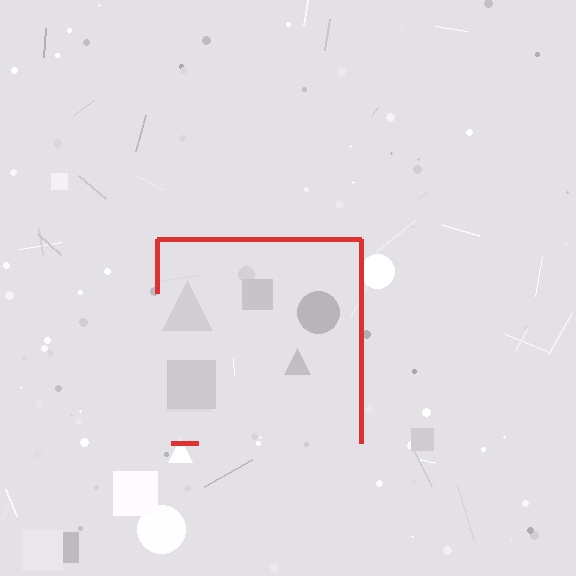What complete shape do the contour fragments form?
The contour fragments form a square.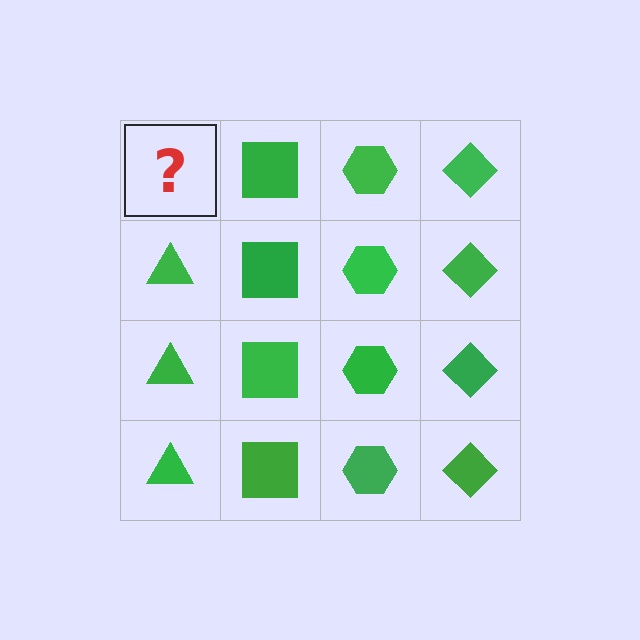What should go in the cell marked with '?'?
The missing cell should contain a green triangle.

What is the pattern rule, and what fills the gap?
The rule is that each column has a consistent shape. The gap should be filled with a green triangle.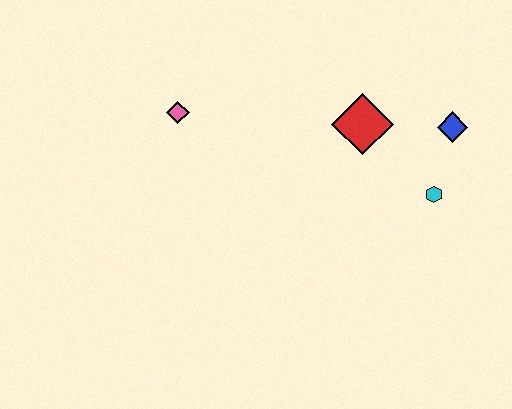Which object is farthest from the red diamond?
The pink diamond is farthest from the red diamond.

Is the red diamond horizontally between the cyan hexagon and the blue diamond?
No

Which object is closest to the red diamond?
The blue diamond is closest to the red diamond.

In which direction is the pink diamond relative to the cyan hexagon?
The pink diamond is to the left of the cyan hexagon.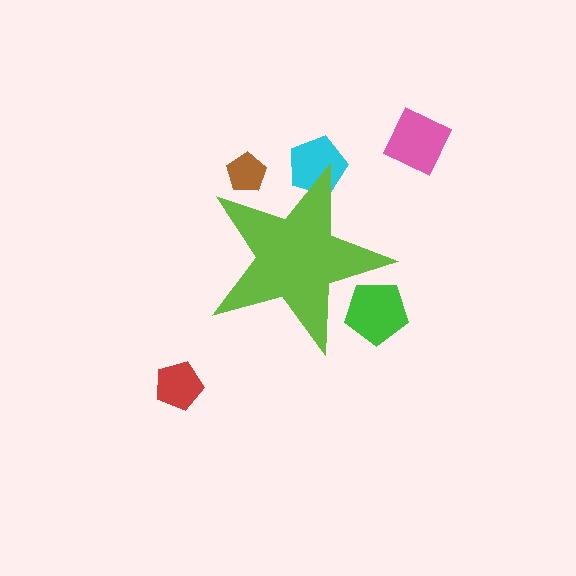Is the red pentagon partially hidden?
No, the red pentagon is fully visible.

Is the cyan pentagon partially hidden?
Yes, the cyan pentagon is partially hidden behind the lime star.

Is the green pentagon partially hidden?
Yes, the green pentagon is partially hidden behind the lime star.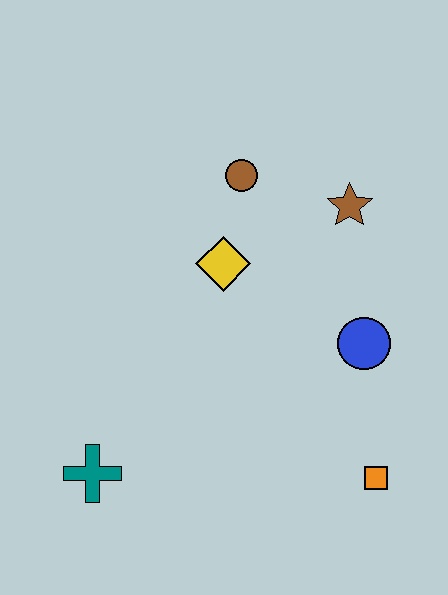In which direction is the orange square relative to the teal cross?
The orange square is to the right of the teal cross.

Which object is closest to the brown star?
The brown circle is closest to the brown star.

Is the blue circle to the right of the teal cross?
Yes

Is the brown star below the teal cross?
No